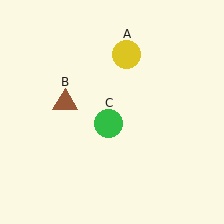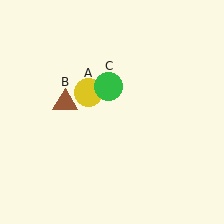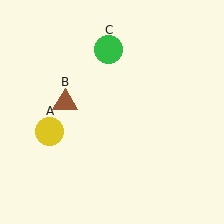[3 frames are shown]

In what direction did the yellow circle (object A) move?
The yellow circle (object A) moved down and to the left.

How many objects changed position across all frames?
2 objects changed position: yellow circle (object A), green circle (object C).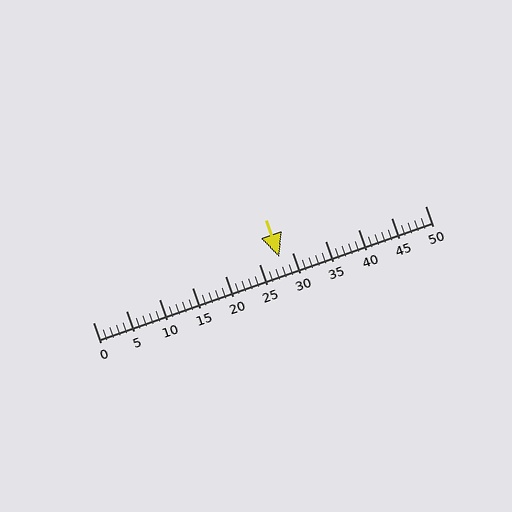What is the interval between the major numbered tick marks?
The major tick marks are spaced 5 units apart.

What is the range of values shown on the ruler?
The ruler shows values from 0 to 50.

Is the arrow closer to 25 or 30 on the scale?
The arrow is closer to 30.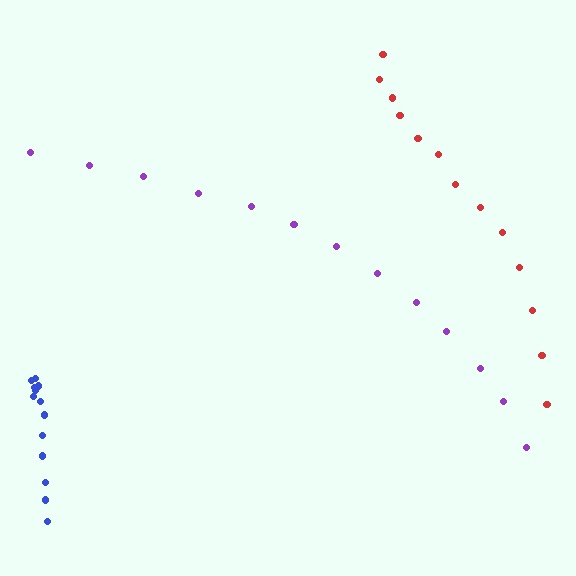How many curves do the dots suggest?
There are 3 distinct paths.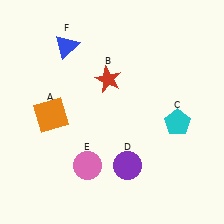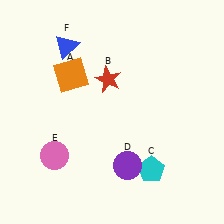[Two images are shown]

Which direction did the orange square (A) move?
The orange square (A) moved up.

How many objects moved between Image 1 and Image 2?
3 objects moved between the two images.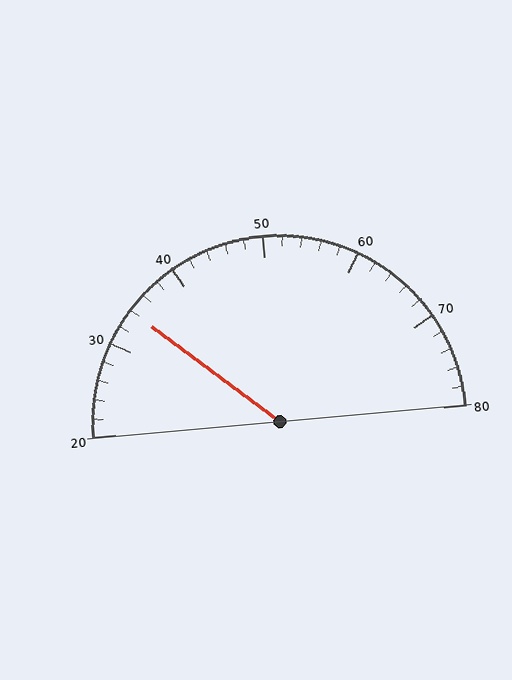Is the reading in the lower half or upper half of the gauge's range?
The reading is in the lower half of the range (20 to 80).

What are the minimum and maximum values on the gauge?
The gauge ranges from 20 to 80.